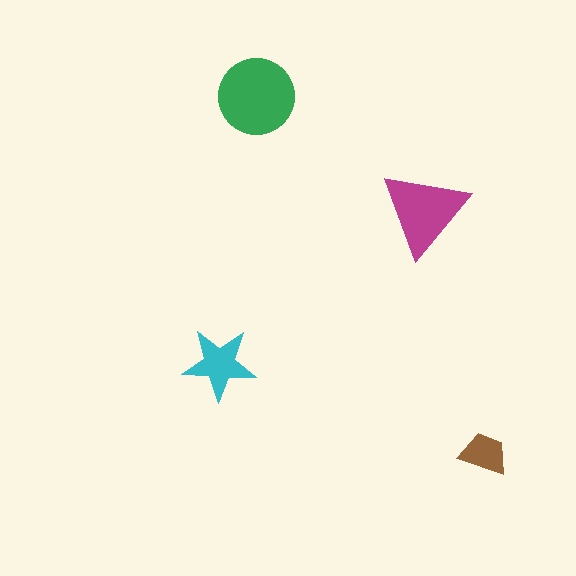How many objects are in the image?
There are 4 objects in the image.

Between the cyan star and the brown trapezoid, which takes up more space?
The cyan star.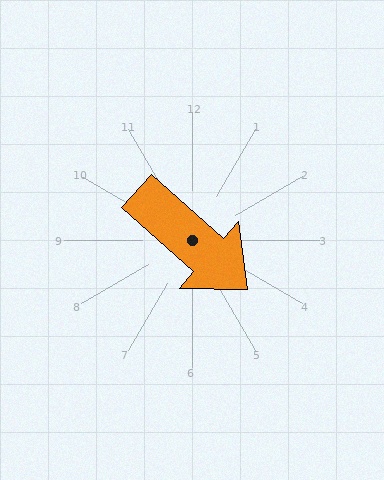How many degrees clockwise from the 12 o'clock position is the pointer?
Approximately 132 degrees.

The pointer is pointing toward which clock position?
Roughly 4 o'clock.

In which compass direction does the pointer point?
Southeast.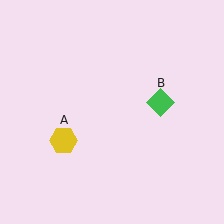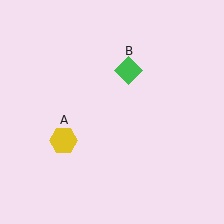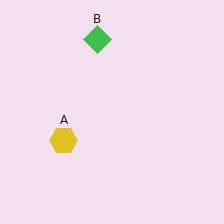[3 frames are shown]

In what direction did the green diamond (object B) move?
The green diamond (object B) moved up and to the left.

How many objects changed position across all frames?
1 object changed position: green diamond (object B).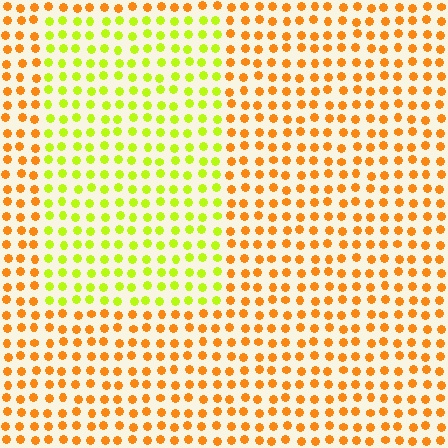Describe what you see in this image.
The image is filled with small orange elements in a uniform arrangement. A rectangle-shaped region is visible where the elements are tinted to a slightly different hue, forming a subtle color boundary.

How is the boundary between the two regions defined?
The boundary is defined purely by a slight shift in hue (about 47 degrees). Spacing, size, and orientation are identical on both sides.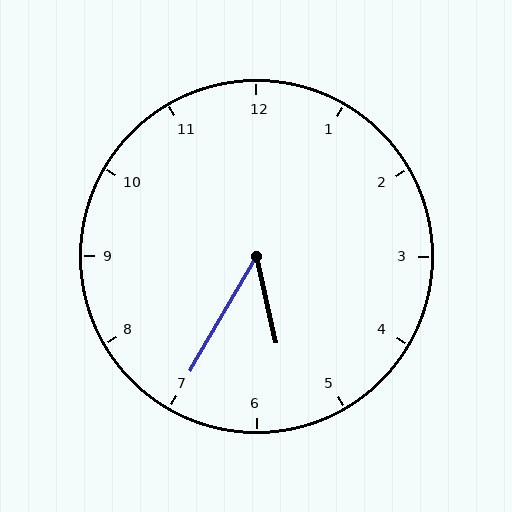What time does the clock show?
5:35.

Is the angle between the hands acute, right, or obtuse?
It is acute.